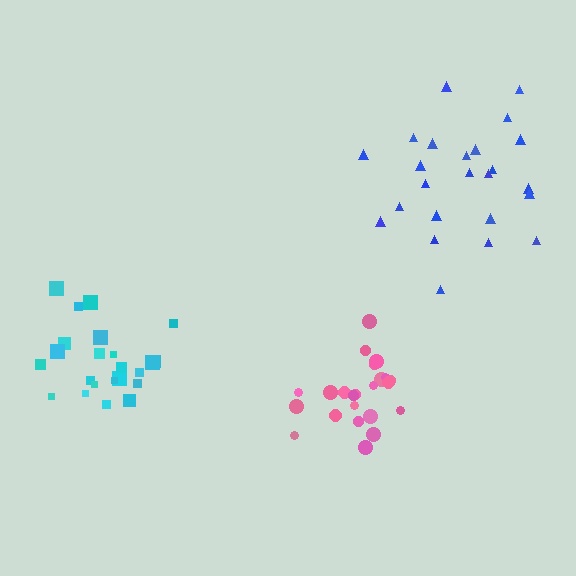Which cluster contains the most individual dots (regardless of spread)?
Blue (24).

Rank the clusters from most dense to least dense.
pink, cyan, blue.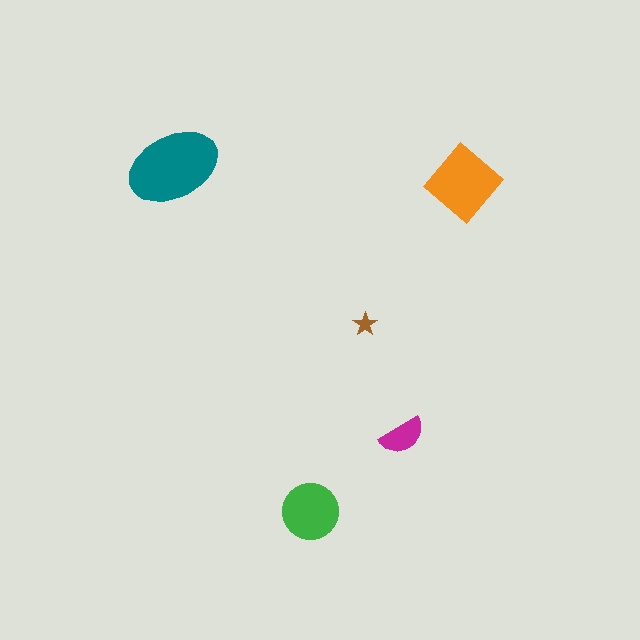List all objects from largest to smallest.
The teal ellipse, the orange diamond, the green circle, the magenta semicircle, the brown star.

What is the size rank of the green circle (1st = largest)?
3rd.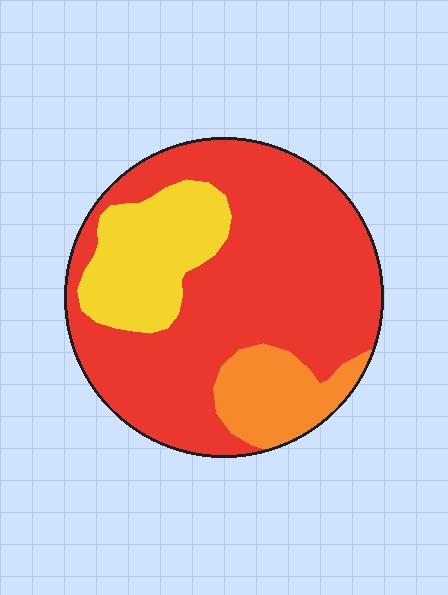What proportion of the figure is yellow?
Yellow covers roughly 20% of the figure.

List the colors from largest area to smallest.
From largest to smallest: red, yellow, orange.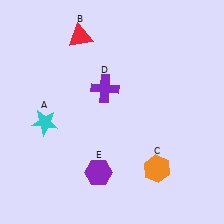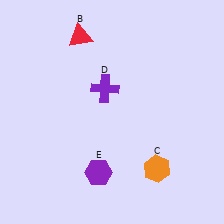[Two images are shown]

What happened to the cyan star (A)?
The cyan star (A) was removed in Image 2. It was in the bottom-left area of Image 1.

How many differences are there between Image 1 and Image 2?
There is 1 difference between the two images.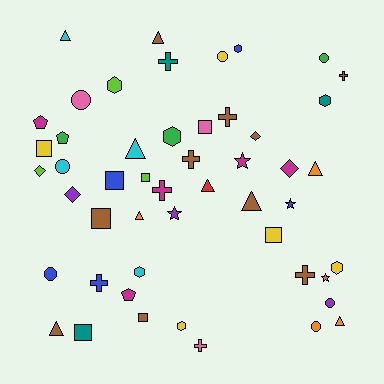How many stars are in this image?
There are 4 stars.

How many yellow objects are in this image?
There are 5 yellow objects.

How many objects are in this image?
There are 50 objects.